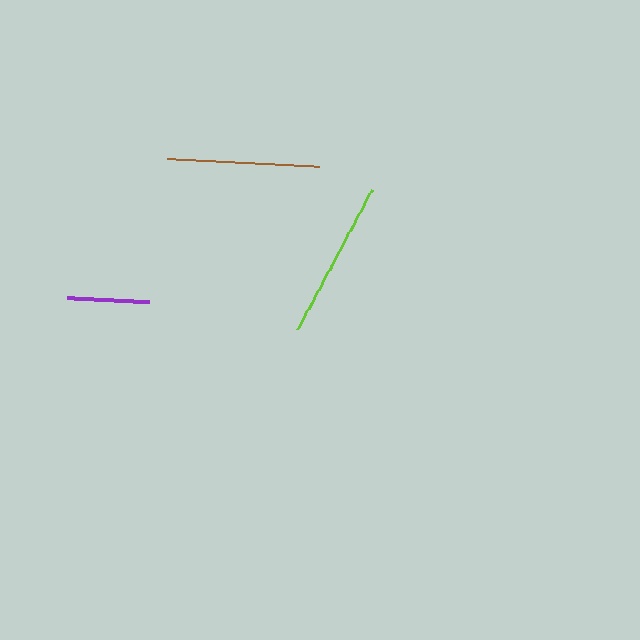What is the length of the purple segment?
The purple segment is approximately 81 pixels long.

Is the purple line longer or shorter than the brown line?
The brown line is longer than the purple line.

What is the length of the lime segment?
The lime segment is approximately 158 pixels long.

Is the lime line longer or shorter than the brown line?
The lime line is longer than the brown line.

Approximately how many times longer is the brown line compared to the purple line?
The brown line is approximately 1.9 times the length of the purple line.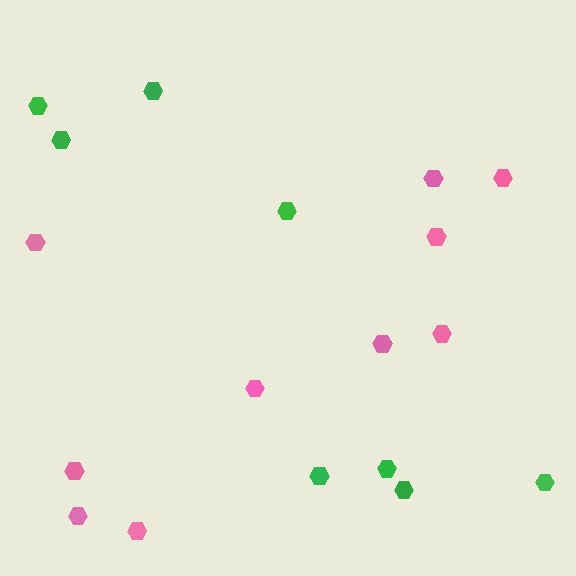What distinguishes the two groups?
There are 2 groups: one group of green hexagons (8) and one group of pink hexagons (10).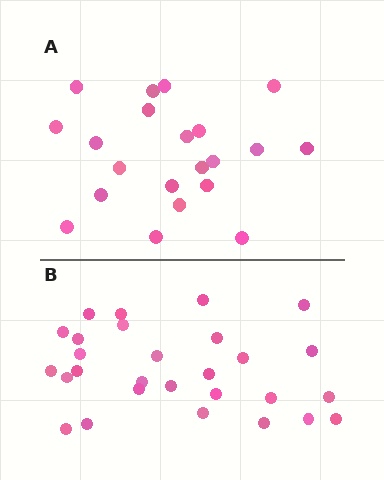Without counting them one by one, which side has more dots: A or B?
Region B (the bottom region) has more dots.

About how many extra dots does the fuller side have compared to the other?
Region B has roughly 8 or so more dots than region A.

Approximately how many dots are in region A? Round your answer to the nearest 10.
About 20 dots. (The exact count is 21, which rounds to 20.)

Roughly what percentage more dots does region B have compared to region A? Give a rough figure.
About 35% more.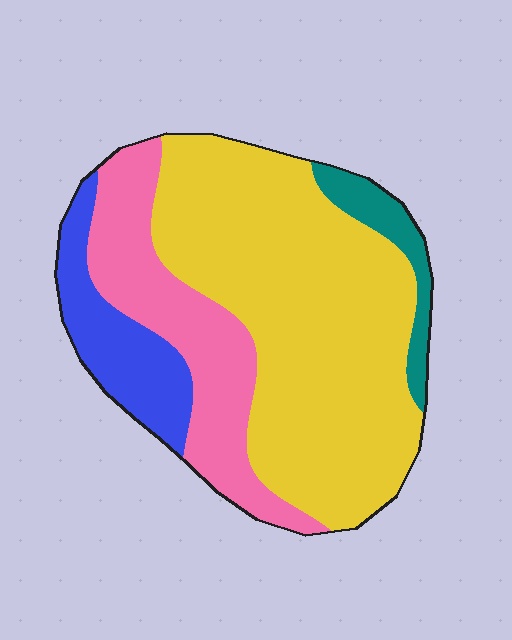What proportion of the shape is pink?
Pink covers 23% of the shape.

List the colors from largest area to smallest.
From largest to smallest: yellow, pink, blue, teal.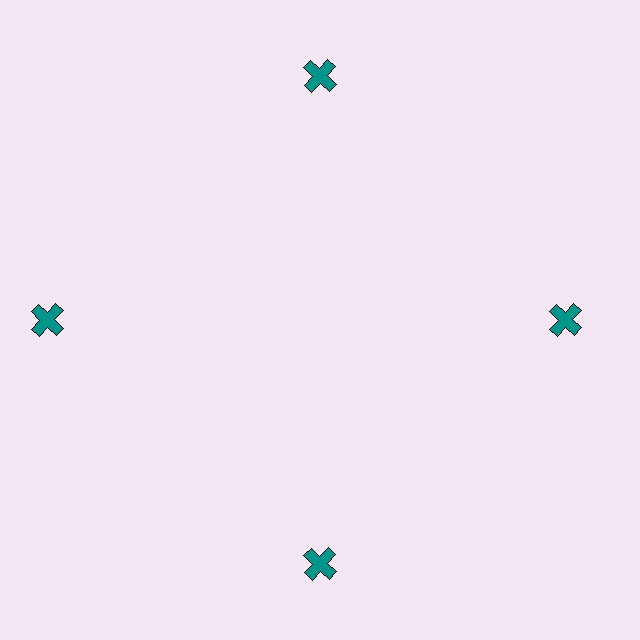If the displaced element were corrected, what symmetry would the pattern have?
It would have 4-fold rotational symmetry — the pattern would map onto itself every 90 degrees.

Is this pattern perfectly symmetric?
No. The 4 teal crosses are arranged in a ring, but one element near the 9 o'clock position is pushed outward from the center, breaking the 4-fold rotational symmetry.